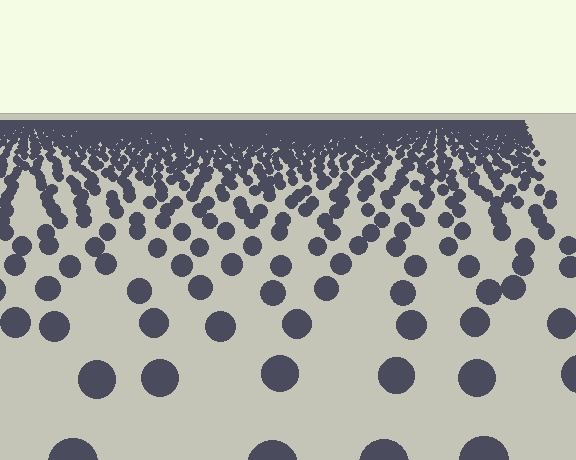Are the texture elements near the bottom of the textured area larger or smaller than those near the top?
Larger. Near the bottom, elements are closer to the viewer and appear at a bigger on-screen size.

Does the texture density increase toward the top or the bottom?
Density increases toward the top.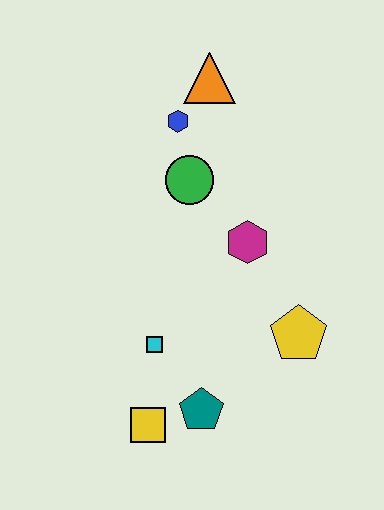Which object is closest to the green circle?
The blue hexagon is closest to the green circle.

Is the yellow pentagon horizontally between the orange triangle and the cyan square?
No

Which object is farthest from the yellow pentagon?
The orange triangle is farthest from the yellow pentagon.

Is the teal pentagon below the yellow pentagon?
Yes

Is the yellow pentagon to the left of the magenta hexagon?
No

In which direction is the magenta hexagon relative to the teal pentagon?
The magenta hexagon is above the teal pentagon.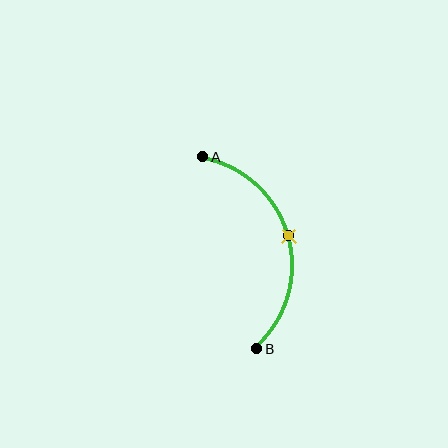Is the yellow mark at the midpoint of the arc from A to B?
Yes. The yellow mark lies on the arc at equal arc-length from both A and B — it is the arc midpoint.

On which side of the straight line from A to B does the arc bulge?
The arc bulges to the right of the straight line connecting A and B.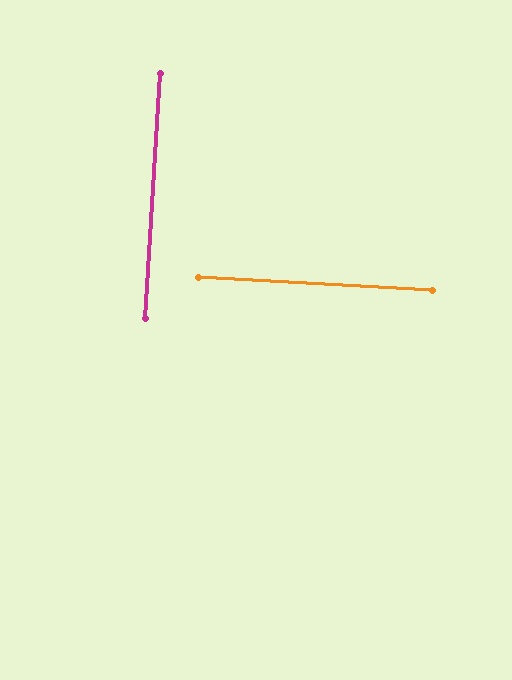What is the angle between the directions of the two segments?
Approximately 89 degrees.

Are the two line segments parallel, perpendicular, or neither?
Perpendicular — they meet at approximately 89°.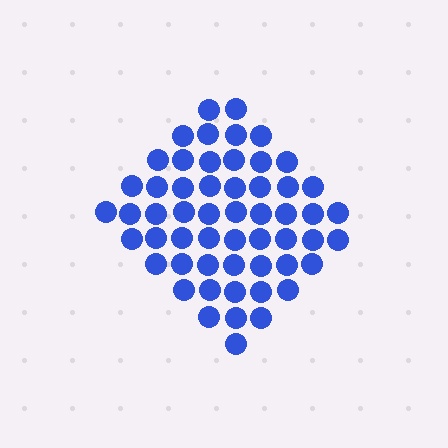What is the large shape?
The large shape is a diamond.